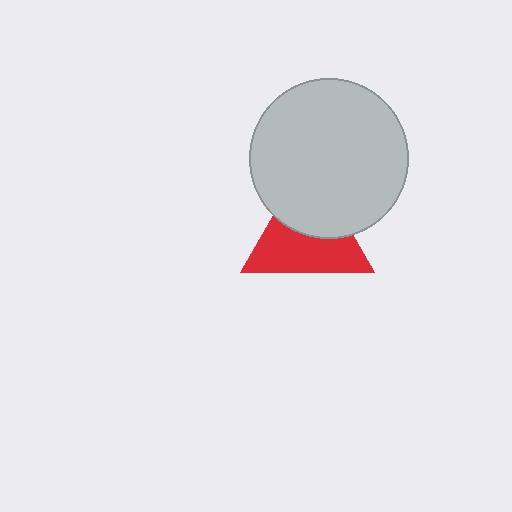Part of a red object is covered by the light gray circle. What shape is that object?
It is a triangle.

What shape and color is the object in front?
The object in front is a light gray circle.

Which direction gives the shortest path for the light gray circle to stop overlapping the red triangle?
Moving up gives the shortest separation.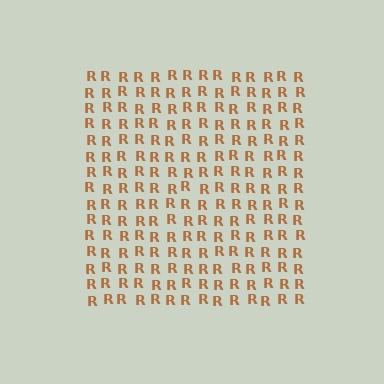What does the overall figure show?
The overall figure shows a square.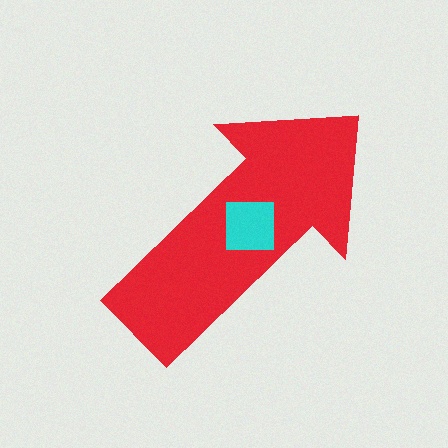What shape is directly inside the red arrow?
The cyan square.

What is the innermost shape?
The cyan square.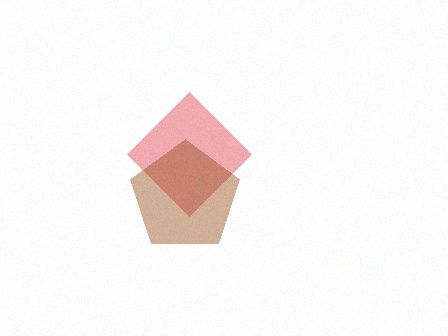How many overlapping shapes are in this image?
There are 2 overlapping shapes in the image.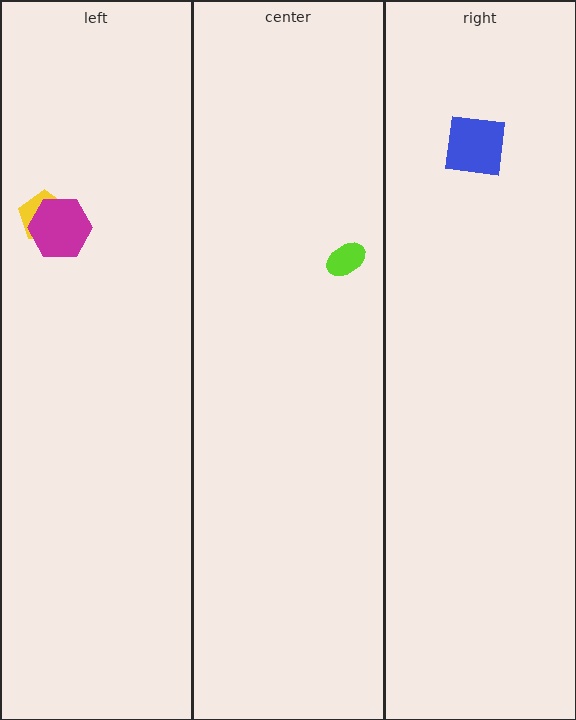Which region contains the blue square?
The right region.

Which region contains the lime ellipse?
The center region.